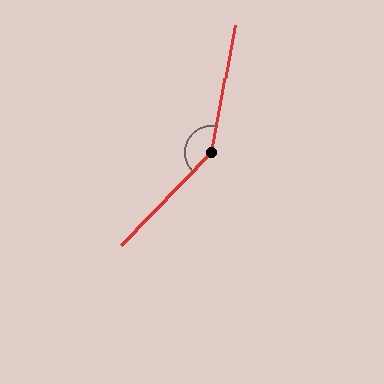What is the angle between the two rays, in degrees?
Approximately 146 degrees.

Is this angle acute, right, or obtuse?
It is obtuse.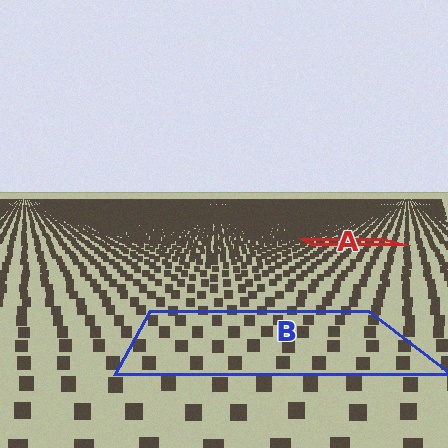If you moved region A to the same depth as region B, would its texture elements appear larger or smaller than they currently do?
They would appear larger. At a closer depth, the same texture elements are projected at a bigger on-screen size.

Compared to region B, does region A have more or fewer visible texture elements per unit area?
Region A has more texture elements per unit area — they are packed more densely because it is farther away.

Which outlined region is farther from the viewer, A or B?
Region A is farther from the viewer — the texture elements inside it appear smaller and more densely packed.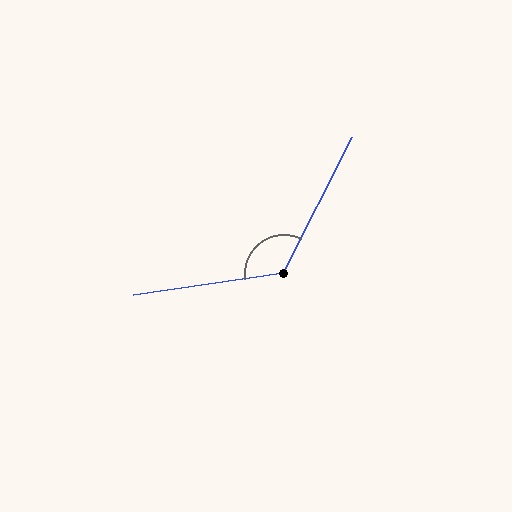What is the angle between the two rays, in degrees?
Approximately 125 degrees.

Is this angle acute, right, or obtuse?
It is obtuse.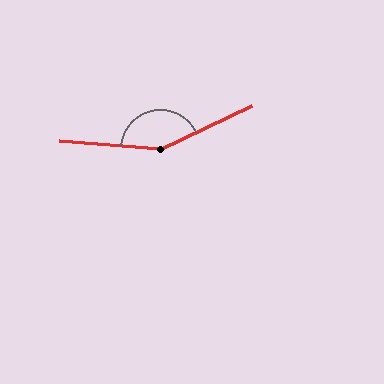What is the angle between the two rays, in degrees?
Approximately 150 degrees.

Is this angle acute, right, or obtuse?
It is obtuse.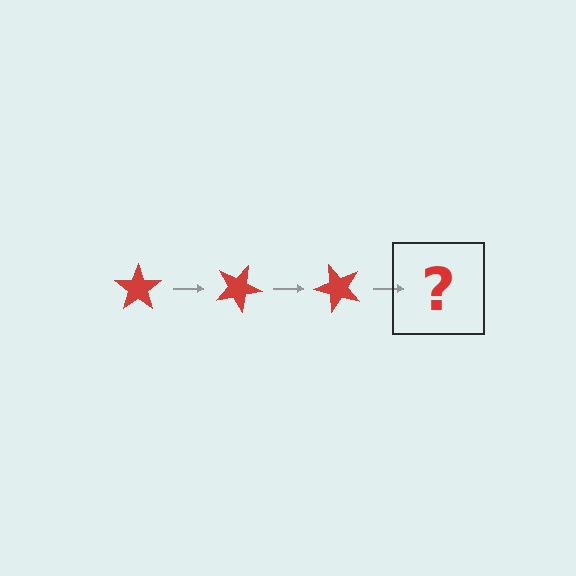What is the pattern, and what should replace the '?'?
The pattern is that the star rotates 25 degrees each step. The '?' should be a red star rotated 75 degrees.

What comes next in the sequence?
The next element should be a red star rotated 75 degrees.